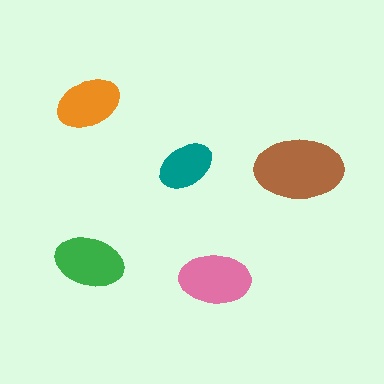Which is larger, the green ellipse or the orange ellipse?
The green one.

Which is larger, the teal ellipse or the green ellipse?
The green one.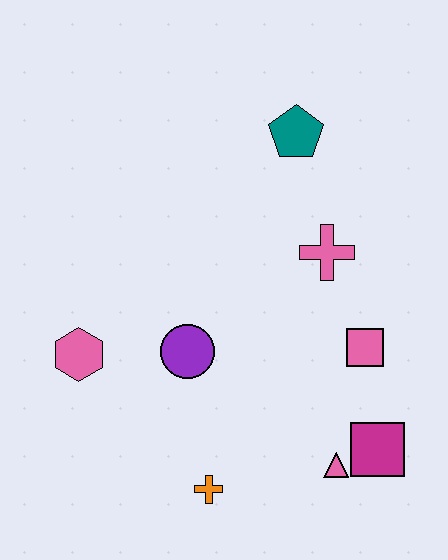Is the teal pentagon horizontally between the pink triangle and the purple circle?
Yes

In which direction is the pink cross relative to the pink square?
The pink cross is above the pink square.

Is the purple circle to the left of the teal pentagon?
Yes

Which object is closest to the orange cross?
The pink triangle is closest to the orange cross.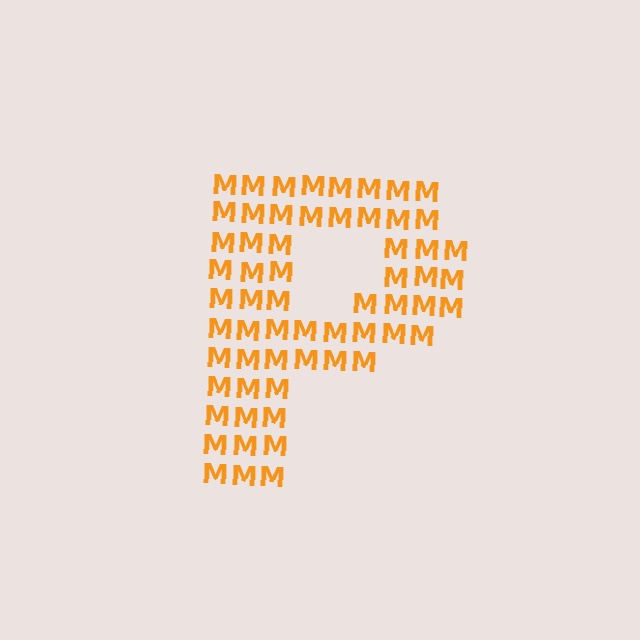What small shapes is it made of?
It is made of small letter M's.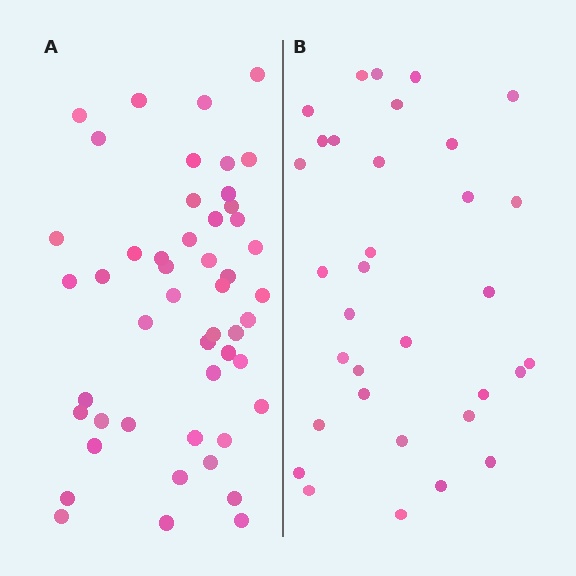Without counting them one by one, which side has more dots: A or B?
Region A (the left region) has more dots.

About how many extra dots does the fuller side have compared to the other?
Region A has approximately 15 more dots than region B.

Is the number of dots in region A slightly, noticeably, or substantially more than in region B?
Region A has substantially more. The ratio is roughly 1.5 to 1.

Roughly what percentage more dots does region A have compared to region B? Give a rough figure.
About 50% more.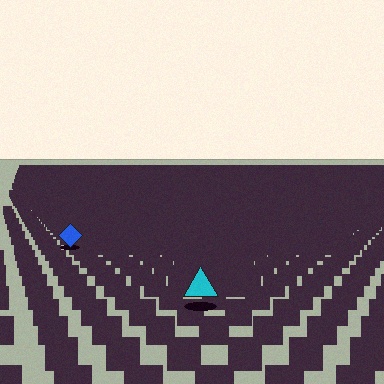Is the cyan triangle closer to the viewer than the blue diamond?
Yes. The cyan triangle is closer — you can tell from the texture gradient: the ground texture is coarser near it.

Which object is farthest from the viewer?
The blue diamond is farthest from the viewer. It appears smaller and the ground texture around it is denser.